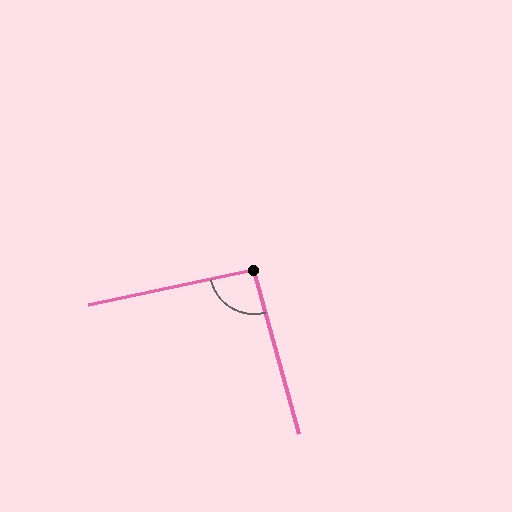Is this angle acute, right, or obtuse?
It is approximately a right angle.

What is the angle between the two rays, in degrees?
Approximately 93 degrees.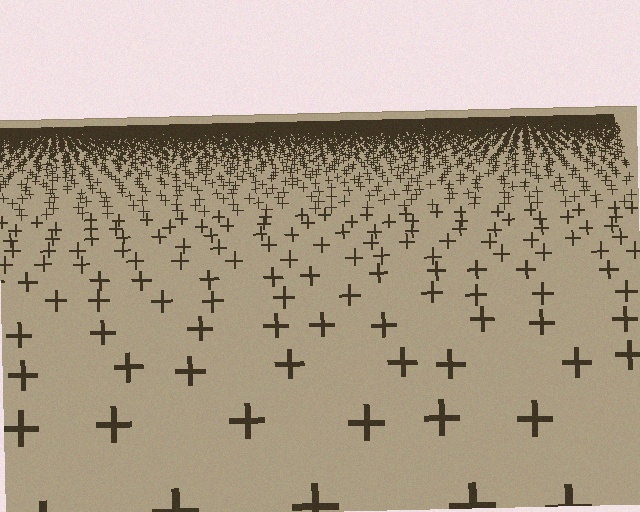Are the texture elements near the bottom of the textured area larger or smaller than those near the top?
Larger. Near the bottom, elements are closer to the viewer and appear at a bigger on-screen size.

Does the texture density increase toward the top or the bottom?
Density increases toward the top.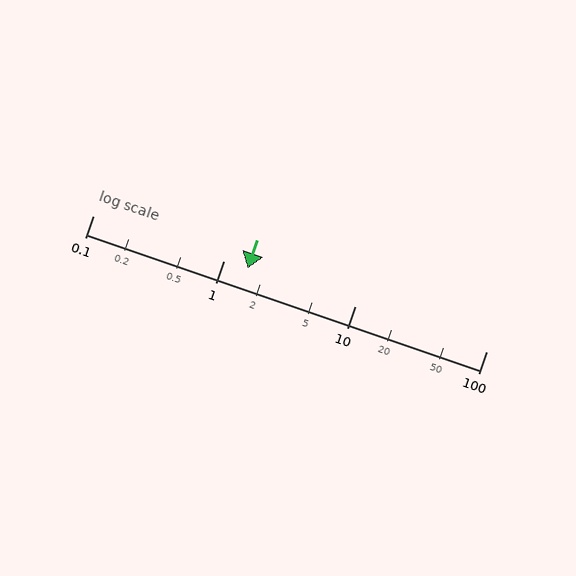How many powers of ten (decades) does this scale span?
The scale spans 3 decades, from 0.1 to 100.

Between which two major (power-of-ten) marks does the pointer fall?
The pointer is between 1 and 10.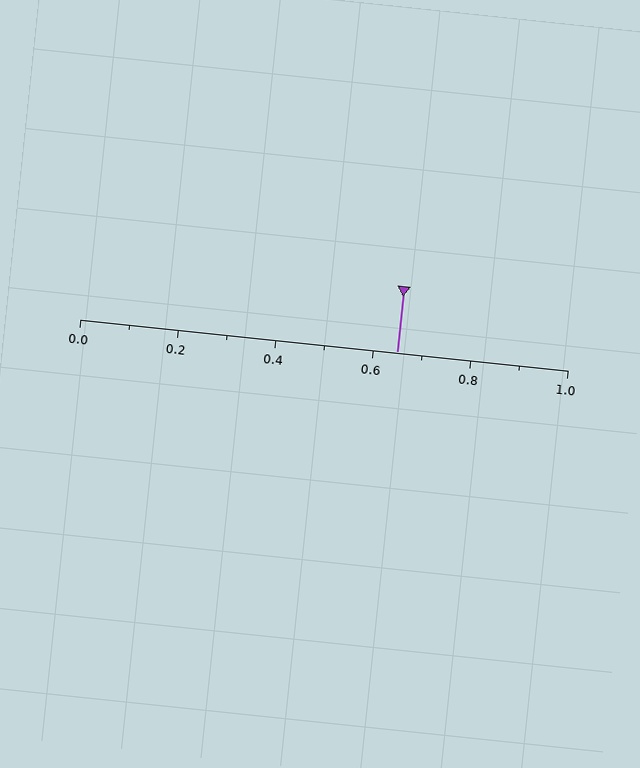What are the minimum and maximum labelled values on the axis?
The axis runs from 0.0 to 1.0.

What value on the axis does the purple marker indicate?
The marker indicates approximately 0.65.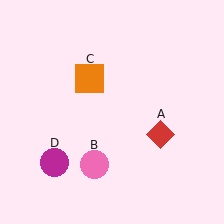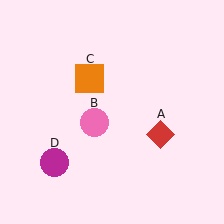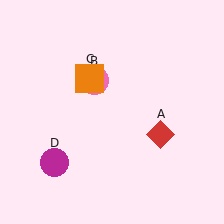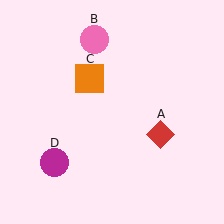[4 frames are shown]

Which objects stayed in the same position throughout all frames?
Red diamond (object A) and orange square (object C) and magenta circle (object D) remained stationary.